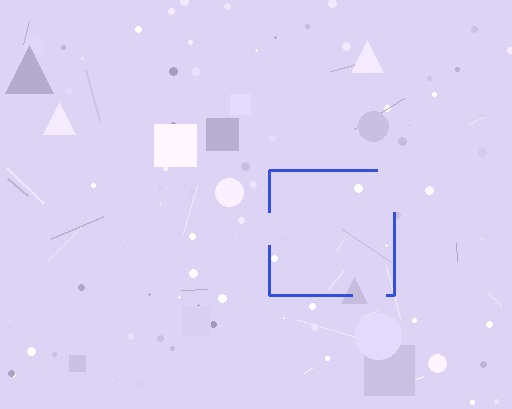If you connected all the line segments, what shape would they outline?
They would outline a square.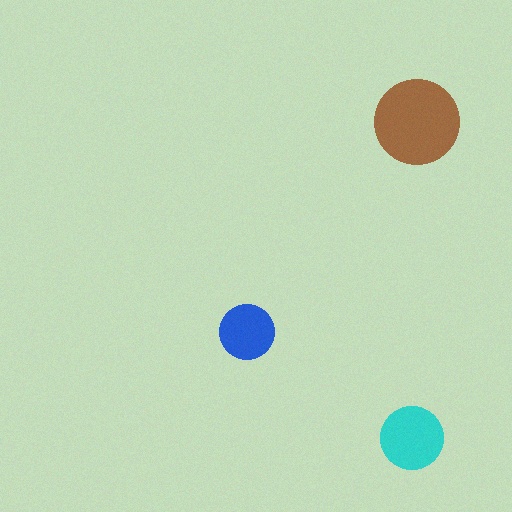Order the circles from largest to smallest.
the brown one, the cyan one, the blue one.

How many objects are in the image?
There are 3 objects in the image.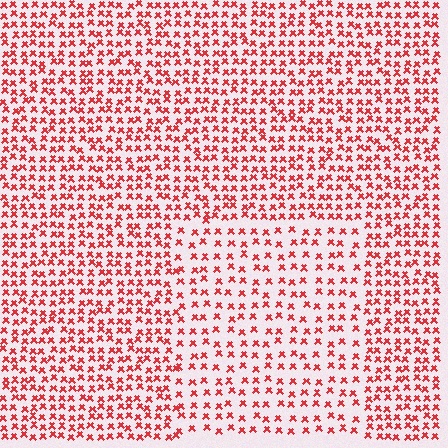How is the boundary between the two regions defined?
The boundary is defined by a change in element density (approximately 1.7x ratio). All elements are the same color, size, and shape.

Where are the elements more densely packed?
The elements are more densely packed outside the rectangle boundary.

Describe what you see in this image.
The image contains small red elements arranged at two different densities. A rectangle-shaped region is visible where the elements are less densely packed than the surrounding area.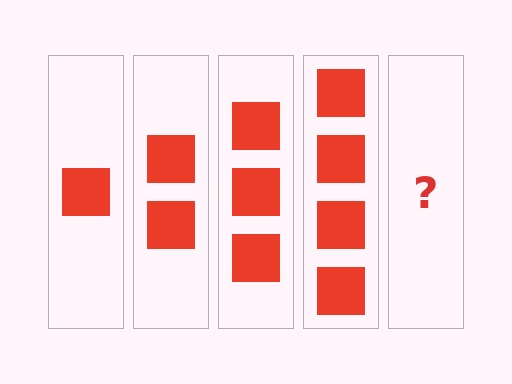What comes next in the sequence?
The next element should be 5 squares.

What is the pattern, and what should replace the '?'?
The pattern is that each step adds one more square. The '?' should be 5 squares.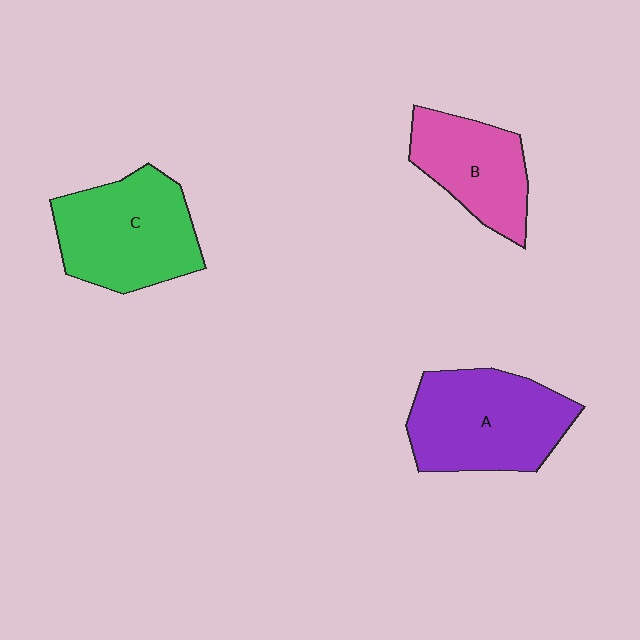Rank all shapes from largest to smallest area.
From largest to smallest: A (purple), C (green), B (pink).